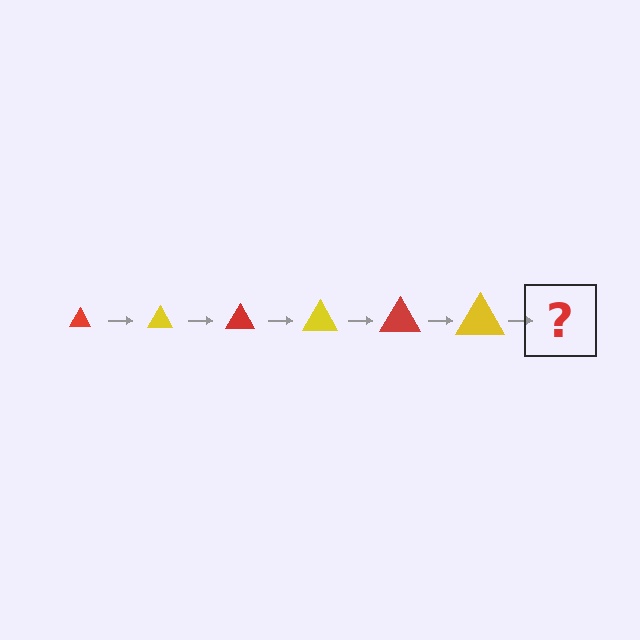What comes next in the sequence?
The next element should be a red triangle, larger than the previous one.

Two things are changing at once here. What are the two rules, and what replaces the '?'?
The two rules are that the triangle grows larger each step and the color cycles through red and yellow. The '?' should be a red triangle, larger than the previous one.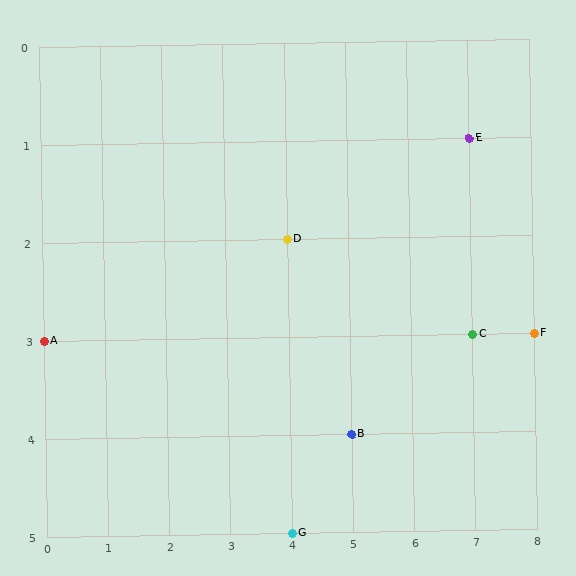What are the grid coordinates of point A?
Point A is at grid coordinates (0, 3).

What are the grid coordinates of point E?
Point E is at grid coordinates (7, 1).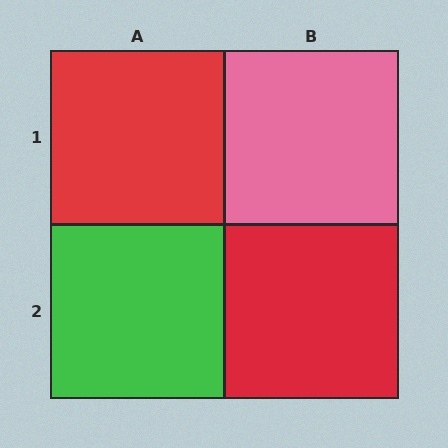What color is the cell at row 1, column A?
Red.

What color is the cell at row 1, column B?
Pink.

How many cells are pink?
1 cell is pink.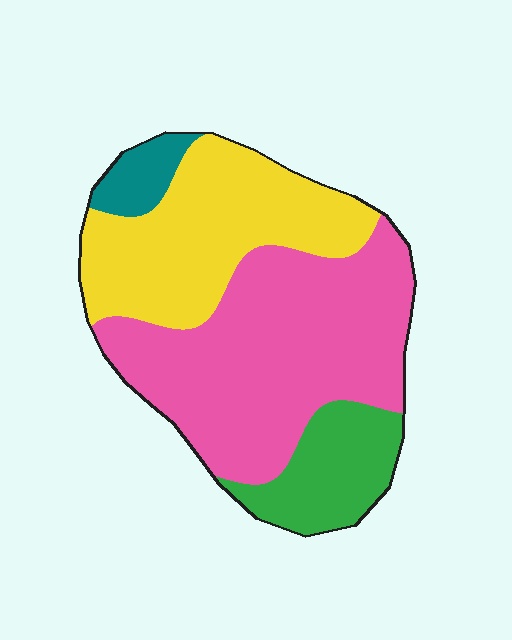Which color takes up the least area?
Teal, at roughly 5%.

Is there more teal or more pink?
Pink.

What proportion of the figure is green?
Green covers around 15% of the figure.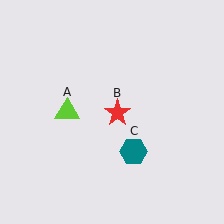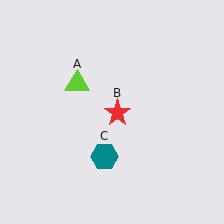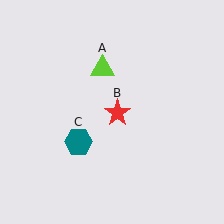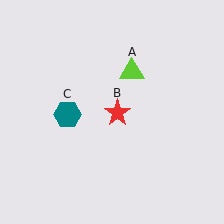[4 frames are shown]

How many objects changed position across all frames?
2 objects changed position: lime triangle (object A), teal hexagon (object C).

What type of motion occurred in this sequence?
The lime triangle (object A), teal hexagon (object C) rotated clockwise around the center of the scene.